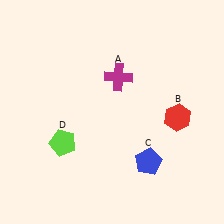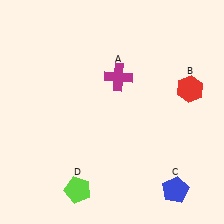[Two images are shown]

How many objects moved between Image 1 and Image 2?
3 objects moved between the two images.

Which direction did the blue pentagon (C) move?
The blue pentagon (C) moved down.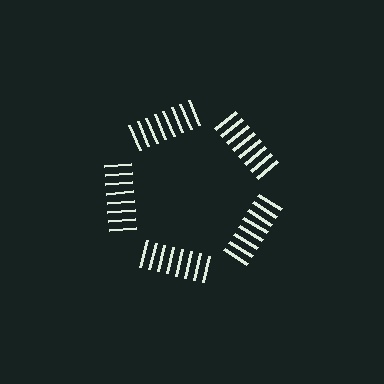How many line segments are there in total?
40 — 8 along each of the 5 edges.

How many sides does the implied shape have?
5 sides — the line-ends trace a pentagon.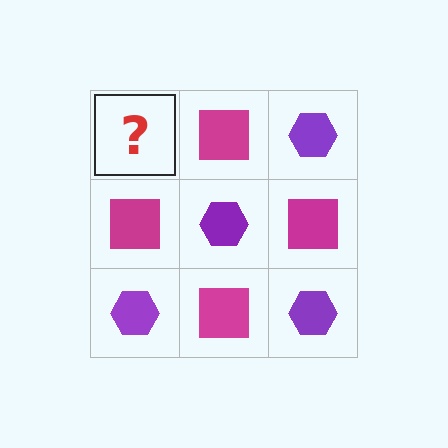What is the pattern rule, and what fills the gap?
The rule is that it alternates purple hexagon and magenta square in a checkerboard pattern. The gap should be filled with a purple hexagon.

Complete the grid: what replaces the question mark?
The question mark should be replaced with a purple hexagon.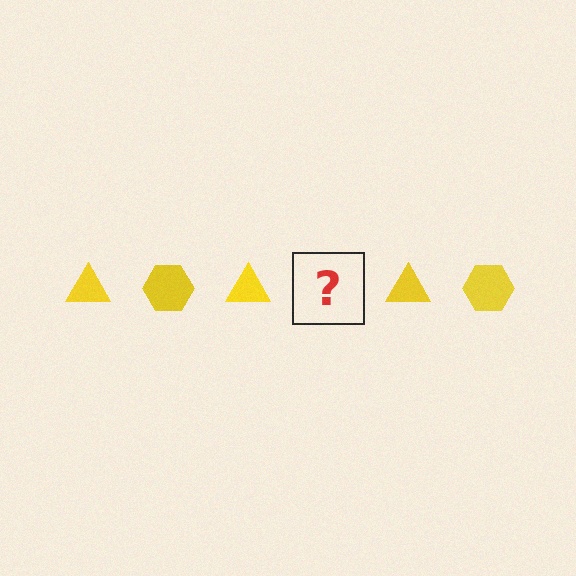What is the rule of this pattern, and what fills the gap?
The rule is that the pattern cycles through triangle, hexagon shapes in yellow. The gap should be filled with a yellow hexagon.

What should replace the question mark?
The question mark should be replaced with a yellow hexagon.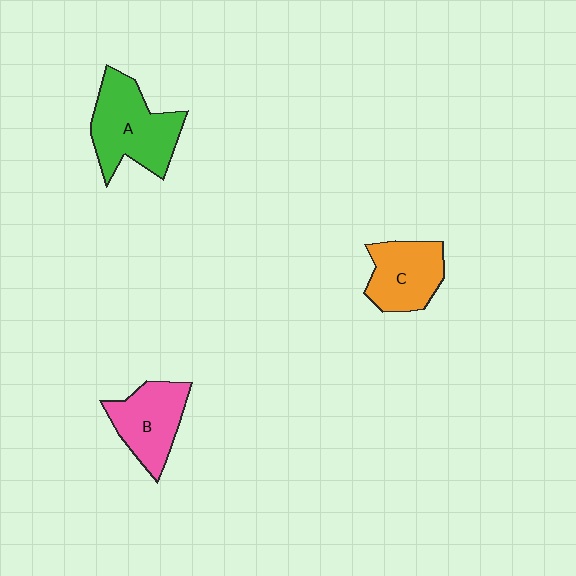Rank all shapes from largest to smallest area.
From largest to smallest: A (green), B (pink), C (orange).